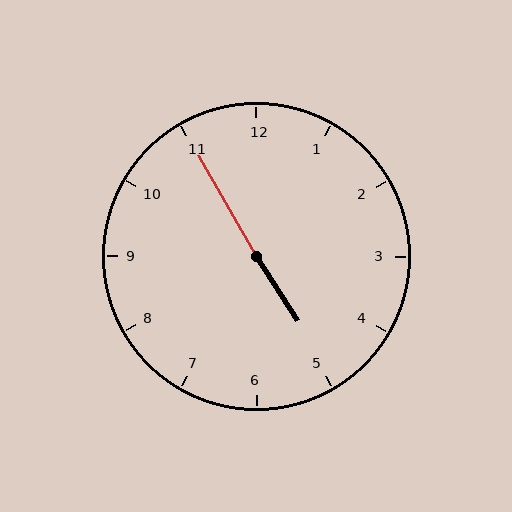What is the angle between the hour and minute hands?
Approximately 178 degrees.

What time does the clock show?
4:55.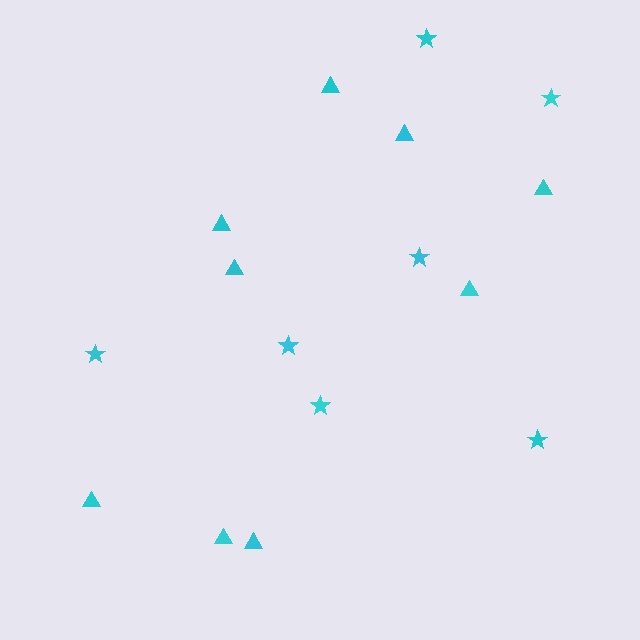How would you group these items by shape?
There are 2 groups: one group of stars (7) and one group of triangles (9).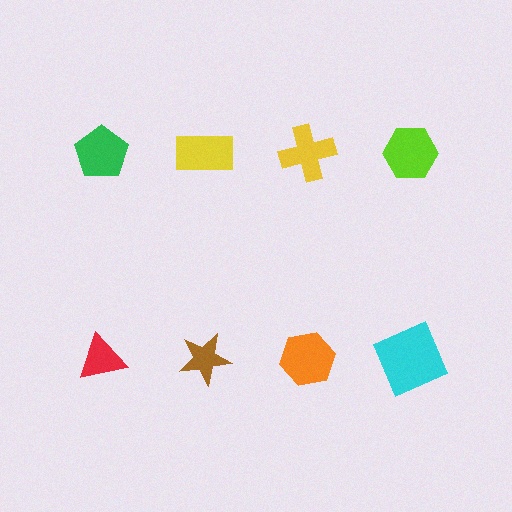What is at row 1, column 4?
A lime hexagon.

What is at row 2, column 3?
An orange hexagon.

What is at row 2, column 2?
A brown star.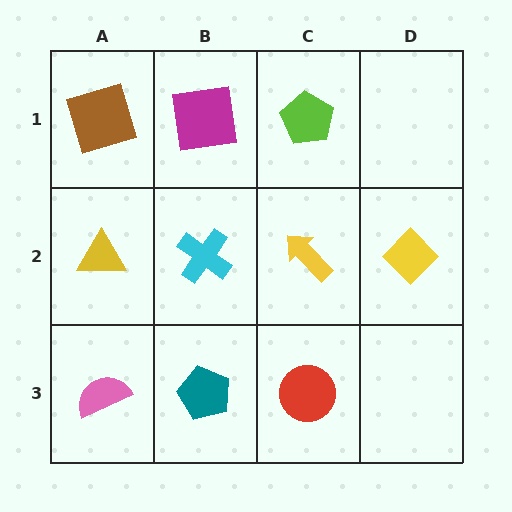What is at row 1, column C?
A lime pentagon.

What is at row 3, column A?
A pink semicircle.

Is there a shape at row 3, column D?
No, that cell is empty.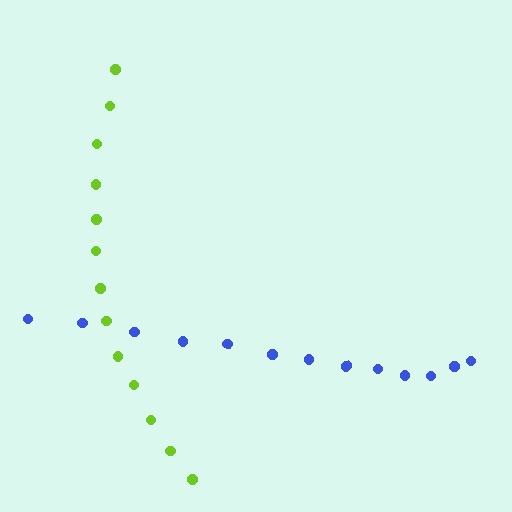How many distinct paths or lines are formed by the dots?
There are 2 distinct paths.